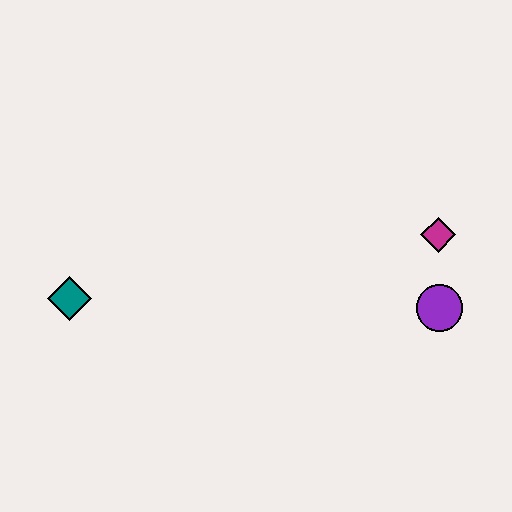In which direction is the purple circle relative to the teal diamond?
The purple circle is to the right of the teal diamond.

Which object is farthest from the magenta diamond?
The teal diamond is farthest from the magenta diamond.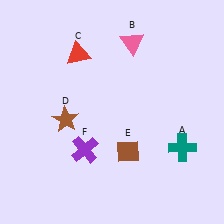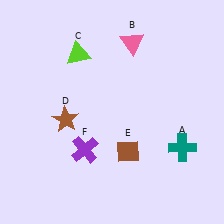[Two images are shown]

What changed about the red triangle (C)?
In Image 1, C is red. In Image 2, it changed to lime.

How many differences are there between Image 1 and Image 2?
There is 1 difference between the two images.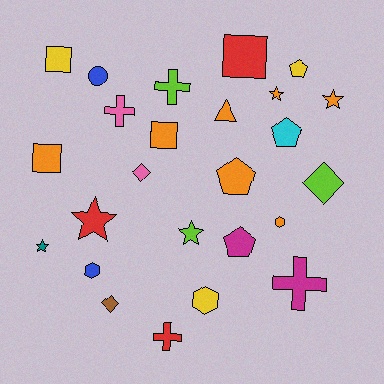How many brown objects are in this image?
There is 1 brown object.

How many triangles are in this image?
There is 1 triangle.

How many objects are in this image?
There are 25 objects.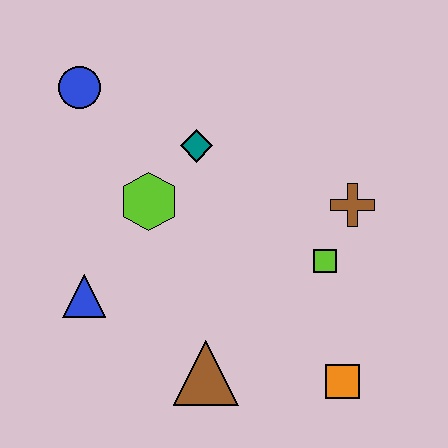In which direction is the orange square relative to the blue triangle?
The orange square is to the right of the blue triangle.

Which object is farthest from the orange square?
The blue circle is farthest from the orange square.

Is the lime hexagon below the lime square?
No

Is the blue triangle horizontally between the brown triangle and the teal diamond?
No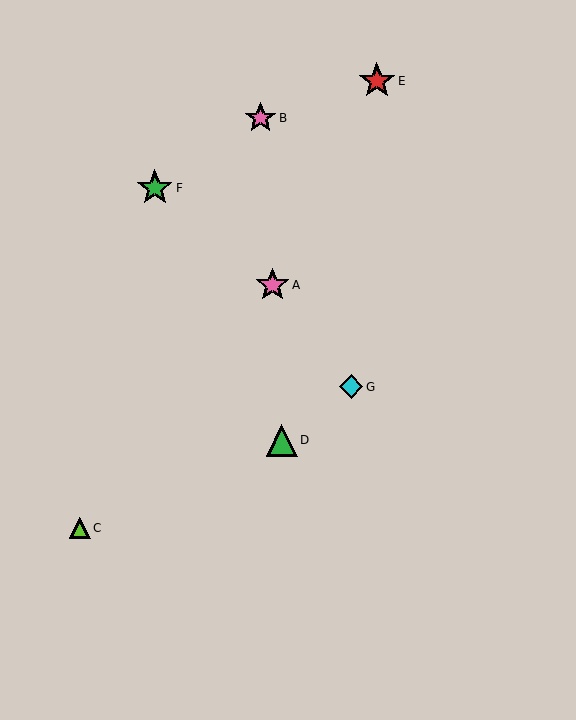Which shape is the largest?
The red star (labeled E) is the largest.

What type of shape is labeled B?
Shape B is a pink star.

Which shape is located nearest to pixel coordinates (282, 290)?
The pink star (labeled A) at (272, 285) is nearest to that location.